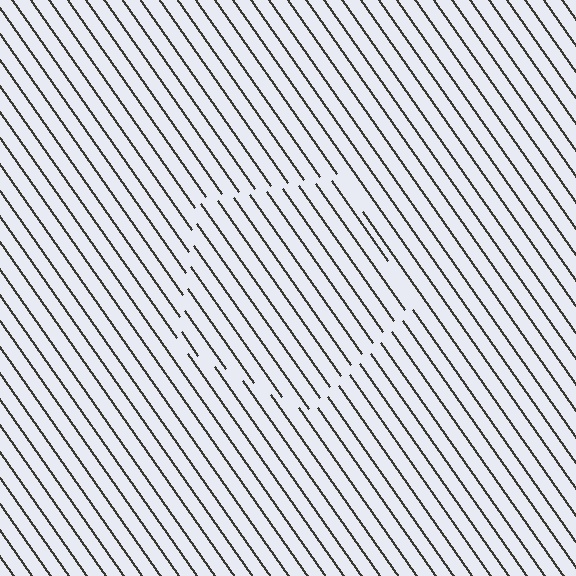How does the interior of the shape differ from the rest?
The interior of the shape contains the same grating, shifted by half a period — the contour is defined by the phase discontinuity where line-ends from the inner and outer gratings abut.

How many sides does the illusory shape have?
5 sides — the line-ends trace a pentagon.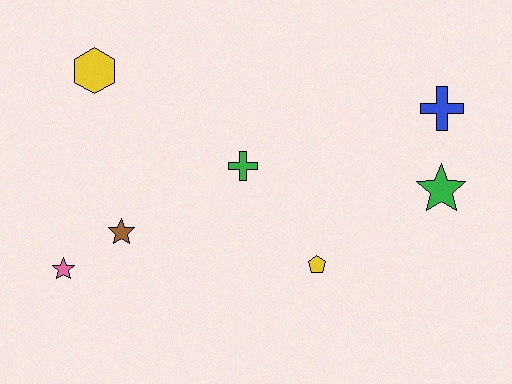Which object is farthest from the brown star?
The blue cross is farthest from the brown star.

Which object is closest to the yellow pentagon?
The green cross is closest to the yellow pentagon.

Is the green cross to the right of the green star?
No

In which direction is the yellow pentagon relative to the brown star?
The yellow pentagon is to the right of the brown star.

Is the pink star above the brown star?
No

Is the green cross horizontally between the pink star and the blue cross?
Yes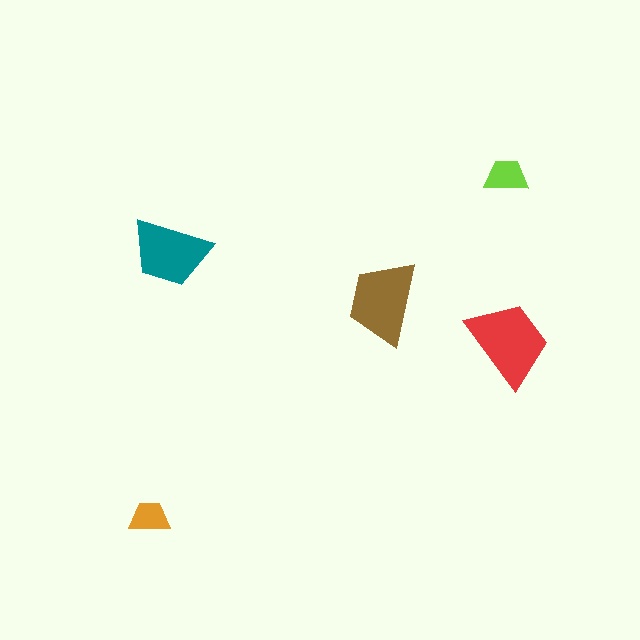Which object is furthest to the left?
The orange trapezoid is leftmost.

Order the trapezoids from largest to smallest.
the red one, the brown one, the teal one, the lime one, the orange one.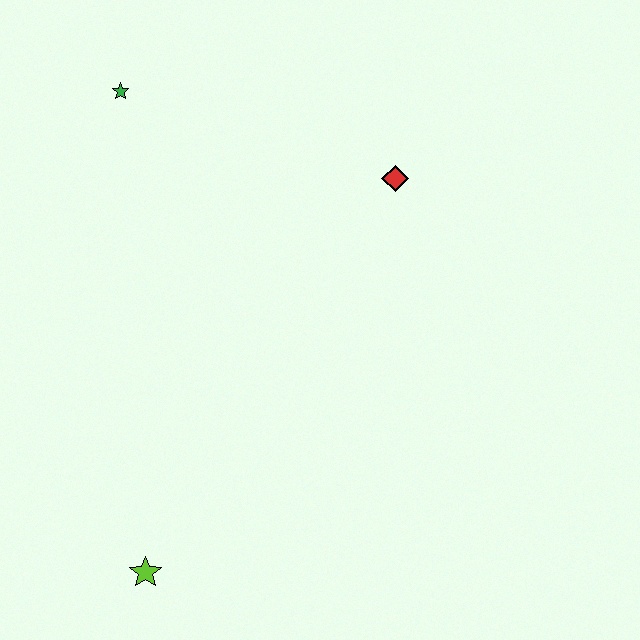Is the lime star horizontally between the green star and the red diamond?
Yes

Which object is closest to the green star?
The red diamond is closest to the green star.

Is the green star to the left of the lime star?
Yes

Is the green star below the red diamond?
No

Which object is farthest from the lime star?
The green star is farthest from the lime star.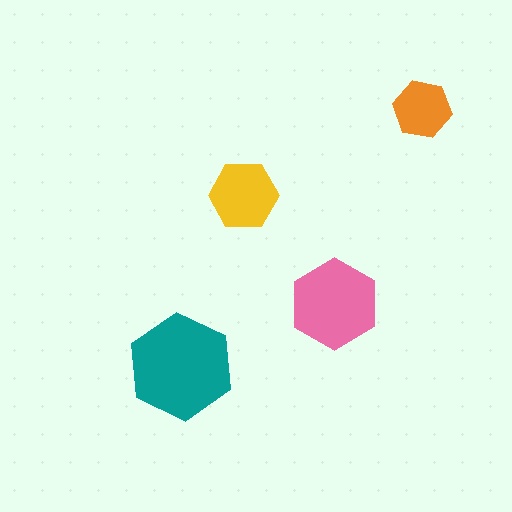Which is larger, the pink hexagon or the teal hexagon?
The teal one.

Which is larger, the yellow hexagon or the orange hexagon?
The yellow one.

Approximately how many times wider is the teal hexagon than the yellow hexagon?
About 1.5 times wider.